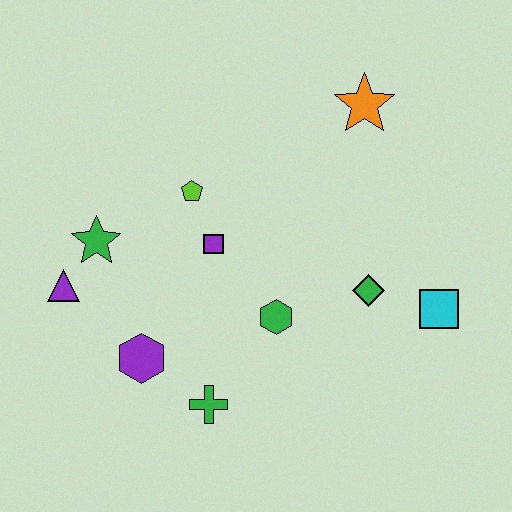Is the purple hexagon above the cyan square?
No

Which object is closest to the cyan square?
The green diamond is closest to the cyan square.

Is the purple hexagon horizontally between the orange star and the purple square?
No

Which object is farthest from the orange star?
The purple triangle is farthest from the orange star.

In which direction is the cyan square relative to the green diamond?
The cyan square is to the right of the green diamond.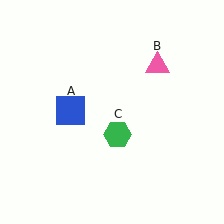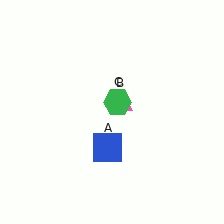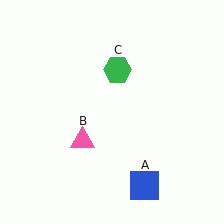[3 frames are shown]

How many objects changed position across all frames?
3 objects changed position: blue square (object A), pink triangle (object B), green hexagon (object C).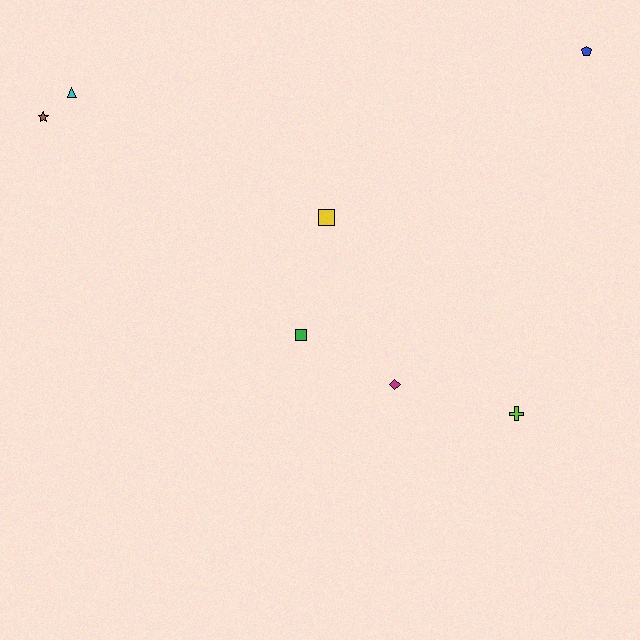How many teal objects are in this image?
There are no teal objects.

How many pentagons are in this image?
There is 1 pentagon.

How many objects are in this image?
There are 7 objects.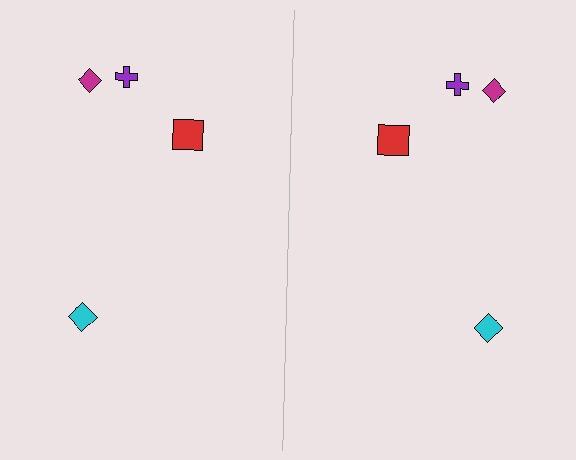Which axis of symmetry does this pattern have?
The pattern has a vertical axis of symmetry running through the center of the image.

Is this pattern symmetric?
Yes, this pattern has bilateral (reflection) symmetry.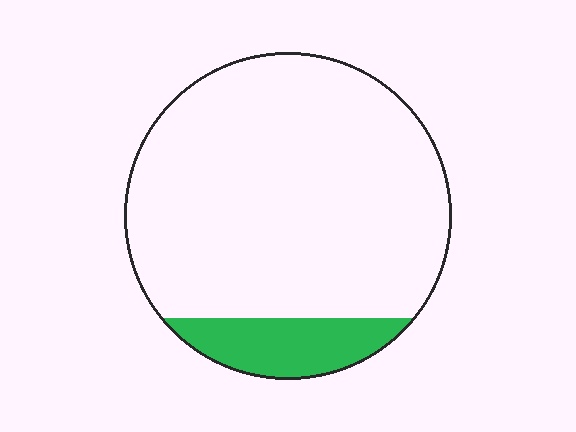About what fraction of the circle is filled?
About one eighth (1/8).